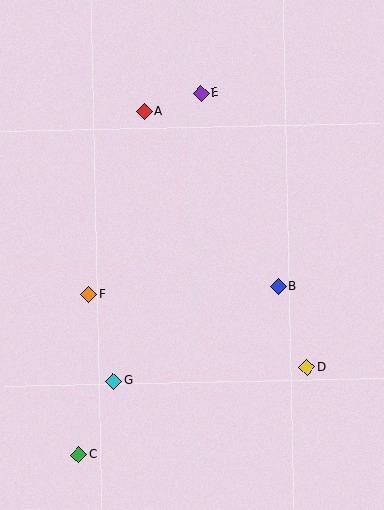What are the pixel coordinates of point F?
Point F is at (89, 294).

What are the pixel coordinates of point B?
Point B is at (278, 286).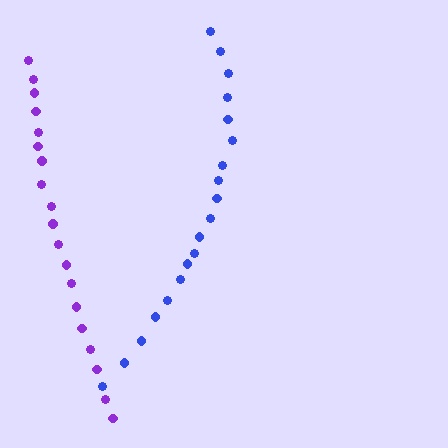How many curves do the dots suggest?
There are 2 distinct paths.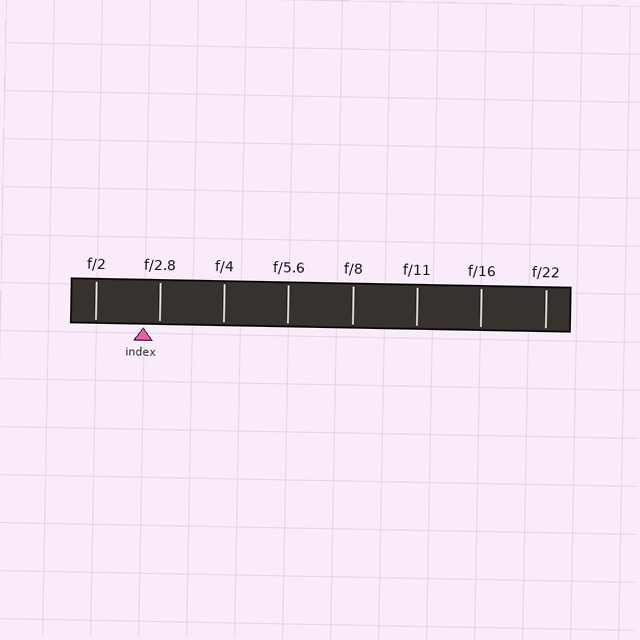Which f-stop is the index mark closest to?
The index mark is closest to f/2.8.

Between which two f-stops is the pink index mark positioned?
The index mark is between f/2 and f/2.8.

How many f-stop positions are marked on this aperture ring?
There are 8 f-stop positions marked.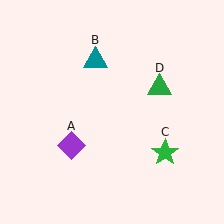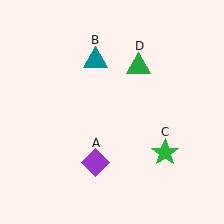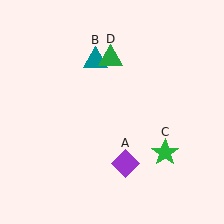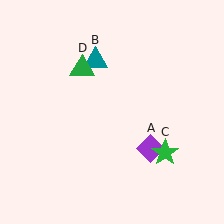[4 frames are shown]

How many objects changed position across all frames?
2 objects changed position: purple diamond (object A), green triangle (object D).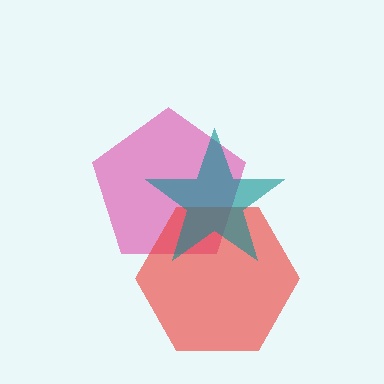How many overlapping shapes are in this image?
There are 3 overlapping shapes in the image.